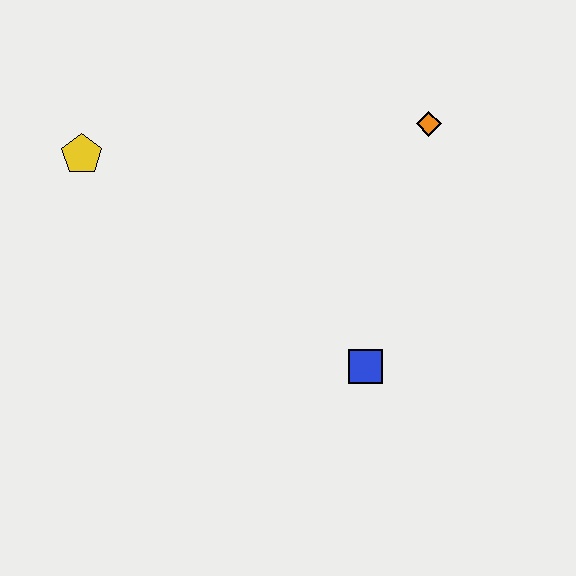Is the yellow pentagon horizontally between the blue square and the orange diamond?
No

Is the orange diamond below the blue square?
No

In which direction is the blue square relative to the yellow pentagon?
The blue square is to the right of the yellow pentagon.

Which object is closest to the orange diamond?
The blue square is closest to the orange diamond.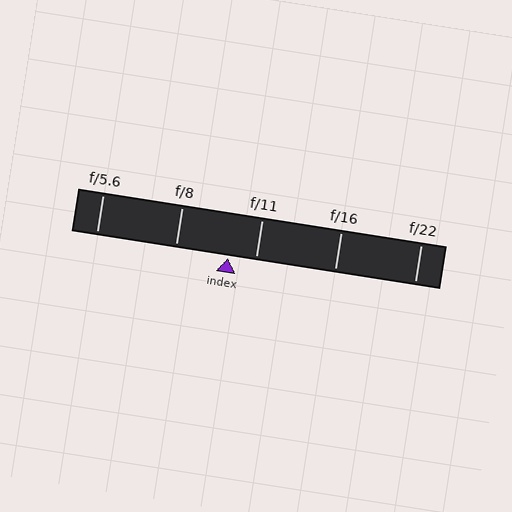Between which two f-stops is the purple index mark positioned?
The index mark is between f/8 and f/11.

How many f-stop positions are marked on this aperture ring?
There are 5 f-stop positions marked.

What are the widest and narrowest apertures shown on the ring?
The widest aperture shown is f/5.6 and the narrowest is f/22.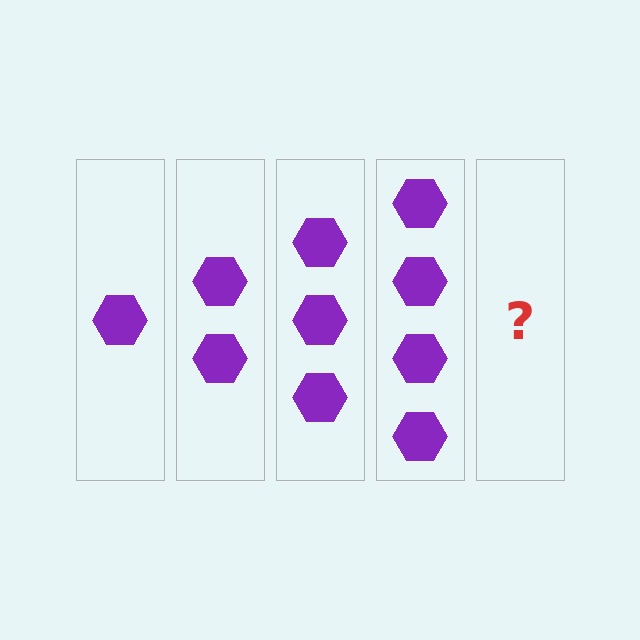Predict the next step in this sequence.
The next step is 5 hexagons.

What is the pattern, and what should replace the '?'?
The pattern is that each step adds one more hexagon. The '?' should be 5 hexagons.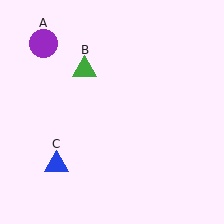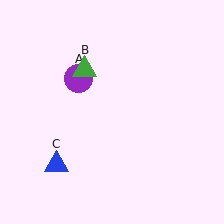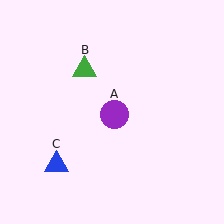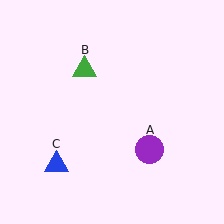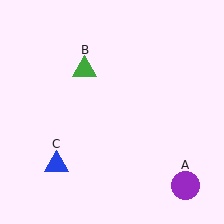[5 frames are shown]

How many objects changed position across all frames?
1 object changed position: purple circle (object A).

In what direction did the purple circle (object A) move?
The purple circle (object A) moved down and to the right.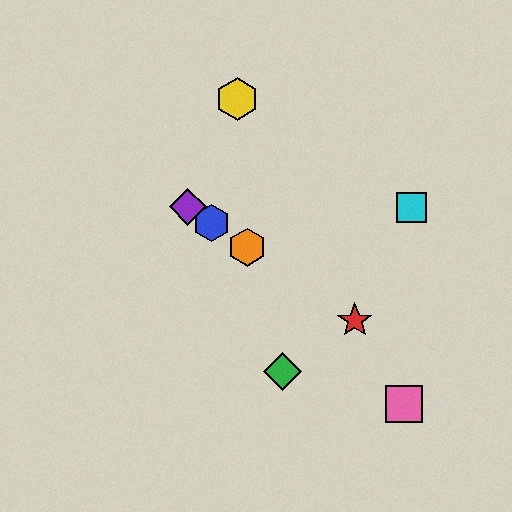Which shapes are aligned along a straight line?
The red star, the blue hexagon, the purple diamond, the orange hexagon are aligned along a straight line.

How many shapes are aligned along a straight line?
4 shapes (the red star, the blue hexagon, the purple diamond, the orange hexagon) are aligned along a straight line.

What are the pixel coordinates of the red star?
The red star is at (355, 321).